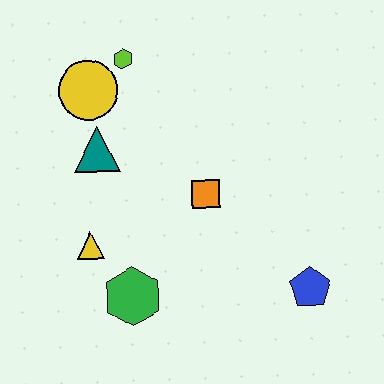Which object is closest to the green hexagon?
The yellow triangle is closest to the green hexagon.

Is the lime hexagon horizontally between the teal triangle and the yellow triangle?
No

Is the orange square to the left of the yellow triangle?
No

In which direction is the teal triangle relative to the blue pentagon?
The teal triangle is to the left of the blue pentagon.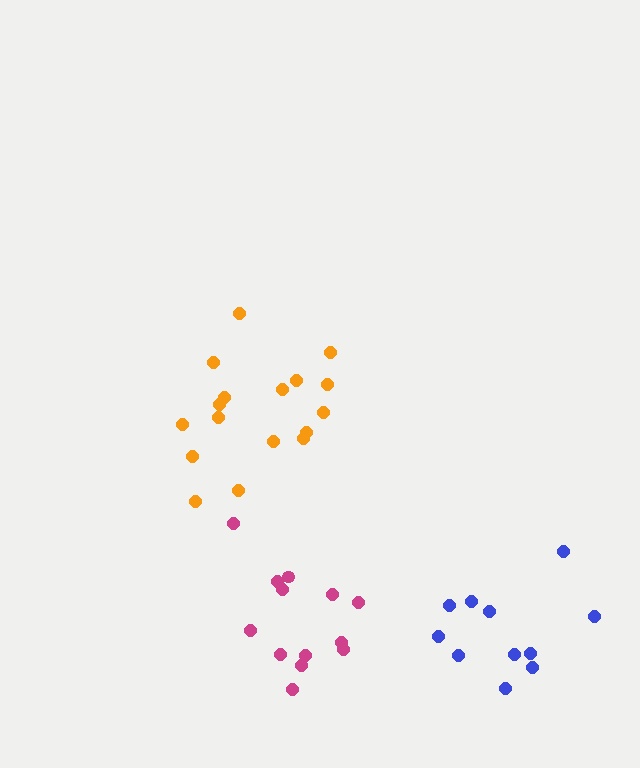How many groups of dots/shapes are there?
There are 3 groups.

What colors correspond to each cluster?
The clusters are colored: orange, magenta, blue.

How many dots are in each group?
Group 1: 17 dots, Group 2: 13 dots, Group 3: 11 dots (41 total).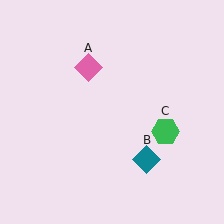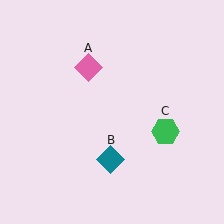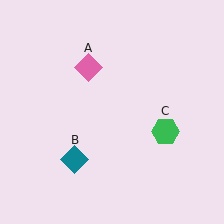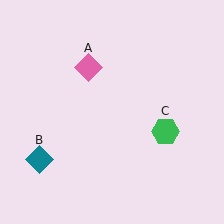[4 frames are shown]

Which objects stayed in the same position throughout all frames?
Pink diamond (object A) and green hexagon (object C) remained stationary.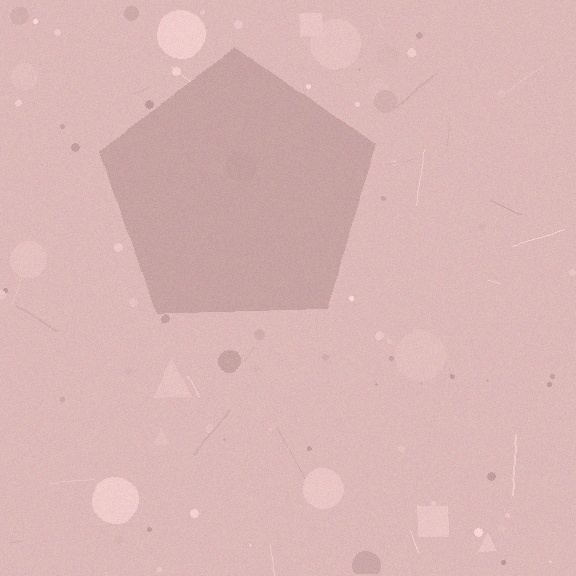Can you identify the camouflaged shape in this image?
The camouflaged shape is a pentagon.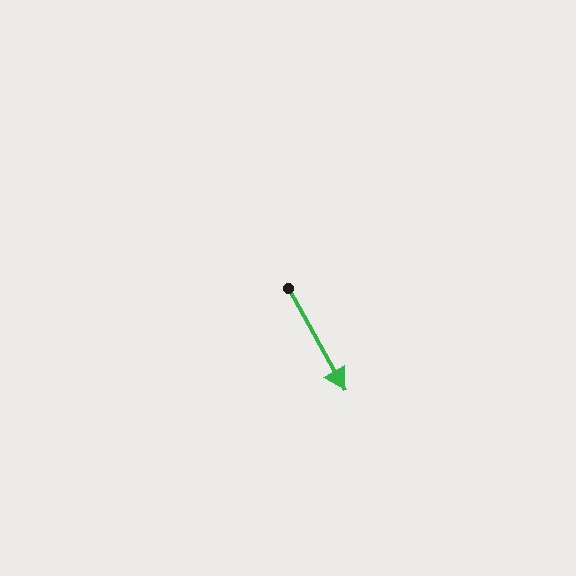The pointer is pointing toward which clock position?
Roughly 5 o'clock.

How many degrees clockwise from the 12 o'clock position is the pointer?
Approximately 151 degrees.